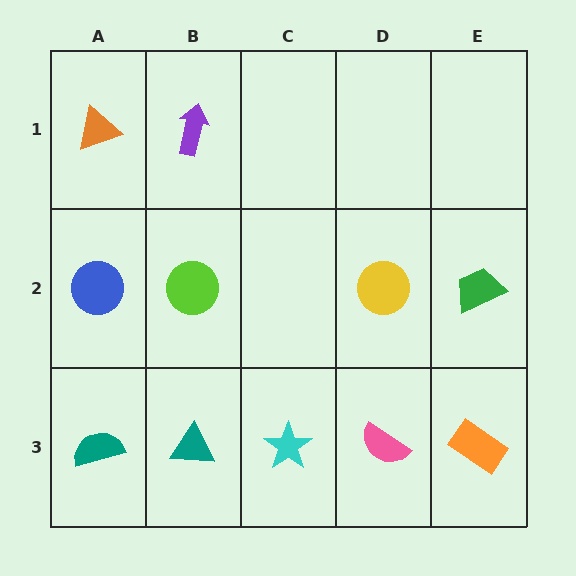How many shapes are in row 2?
4 shapes.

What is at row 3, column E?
An orange rectangle.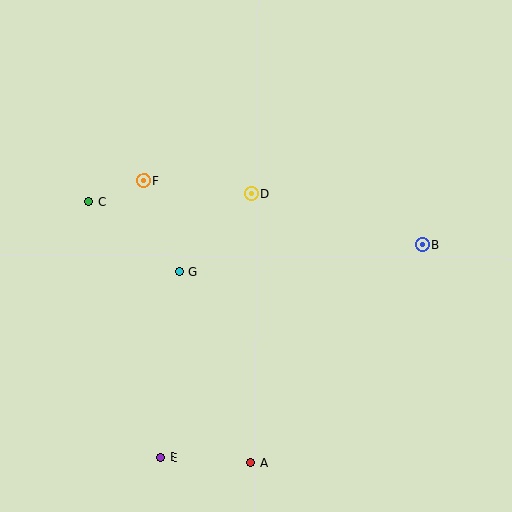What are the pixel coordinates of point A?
Point A is at (251, 463).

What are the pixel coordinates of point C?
Point C is at (89, 202).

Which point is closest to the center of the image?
Point D at (252, 194) is closest to the center.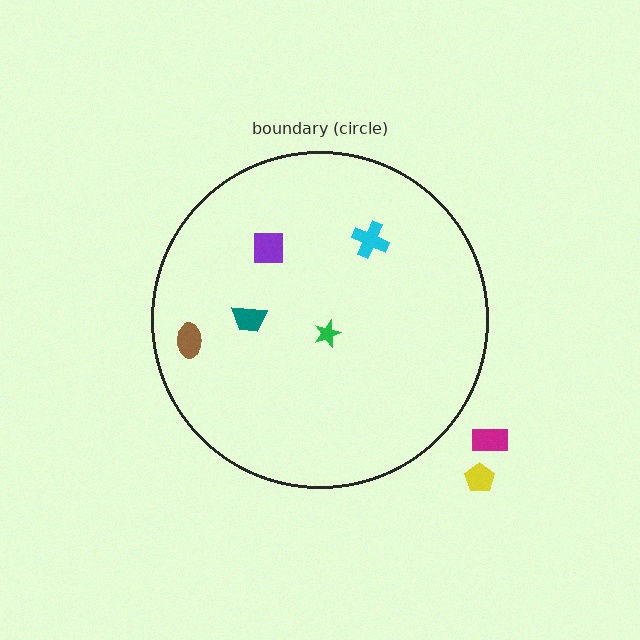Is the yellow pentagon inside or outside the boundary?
Outside.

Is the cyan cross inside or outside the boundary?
Inside.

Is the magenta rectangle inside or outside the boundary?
Outside.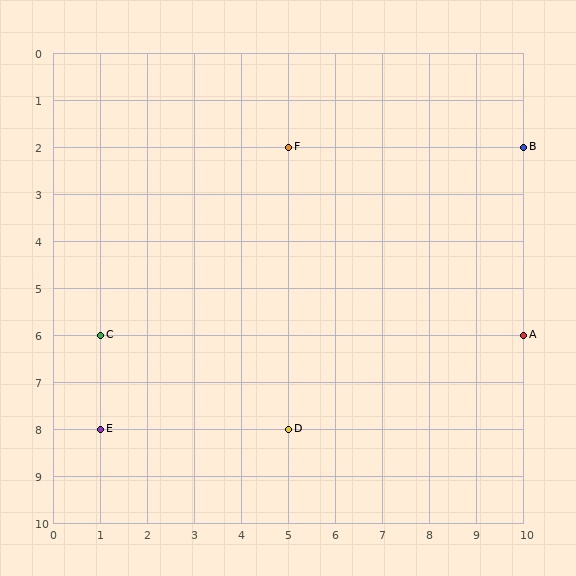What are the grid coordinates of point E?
Point E is at grid coordinates (1, 8).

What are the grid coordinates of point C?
Point C is at grid coordinates (1, 6).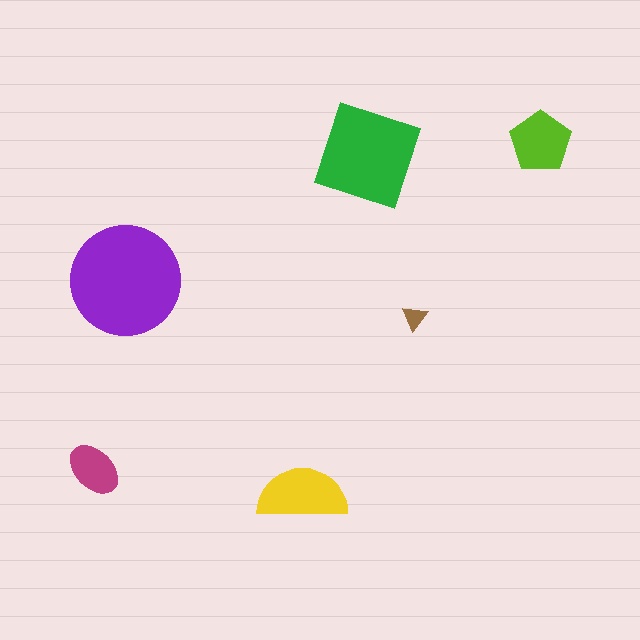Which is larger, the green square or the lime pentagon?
The green square.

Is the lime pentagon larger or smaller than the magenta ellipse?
Larger.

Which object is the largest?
The purple circle.